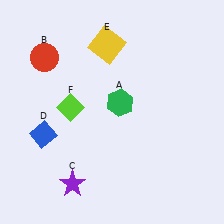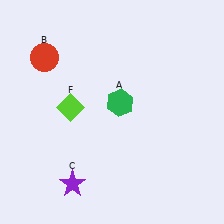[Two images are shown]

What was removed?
The yellow square (E), the blue diamond (D) were removed in Image 2.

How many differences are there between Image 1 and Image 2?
There are 2 differences between the two images.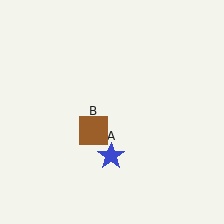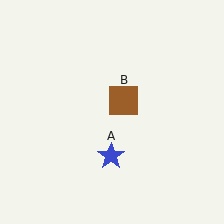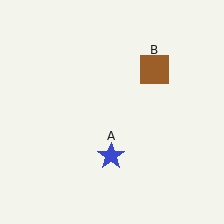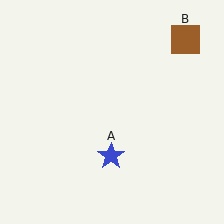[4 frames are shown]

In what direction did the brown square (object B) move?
The brown square (object B) moved up and to the right.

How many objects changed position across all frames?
1 object changed position: brown square (object B).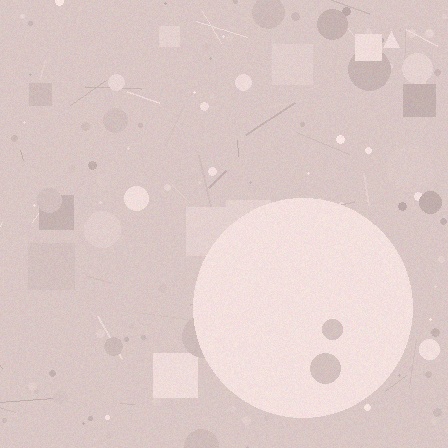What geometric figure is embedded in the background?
A circle is embedded in the background.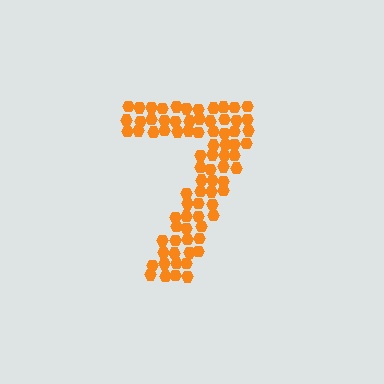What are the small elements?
The small elements are hexagons.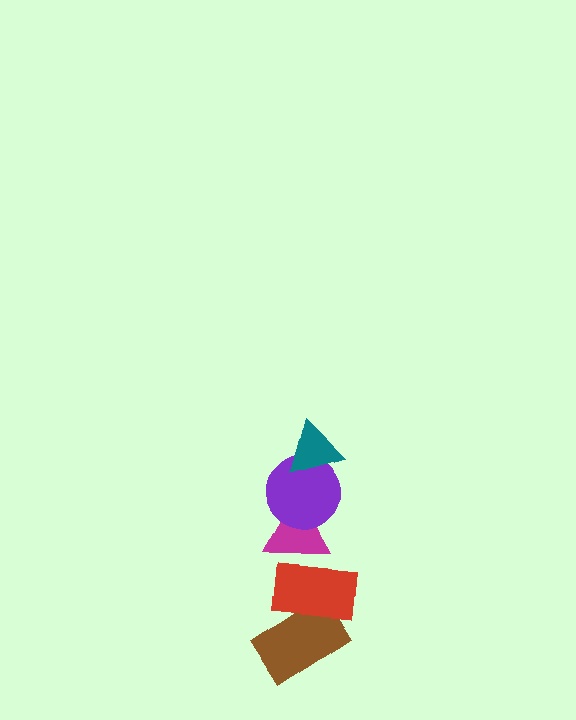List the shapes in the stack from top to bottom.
From top to bottom: the teal triangle, the purple circle, the magenta triangle, the red rectangle, the brown rectangle.